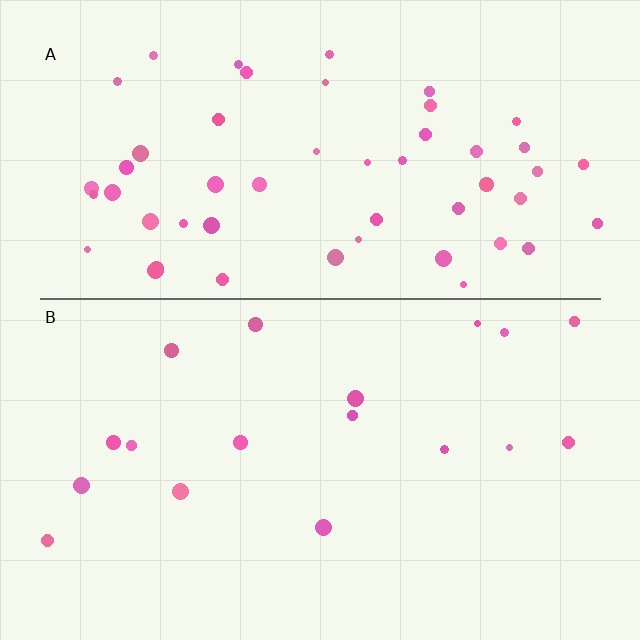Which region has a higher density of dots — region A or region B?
A (the top).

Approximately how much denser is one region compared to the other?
Approximately 3.0× — region A over region B.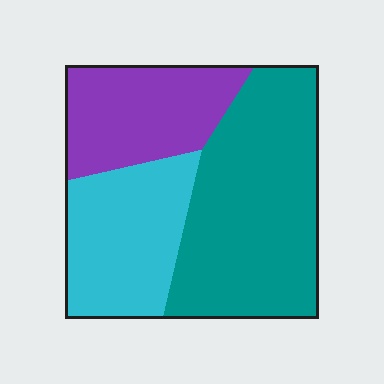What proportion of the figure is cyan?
Cyan covers 27% of the figure.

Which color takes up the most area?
Teal, at roughly 50%.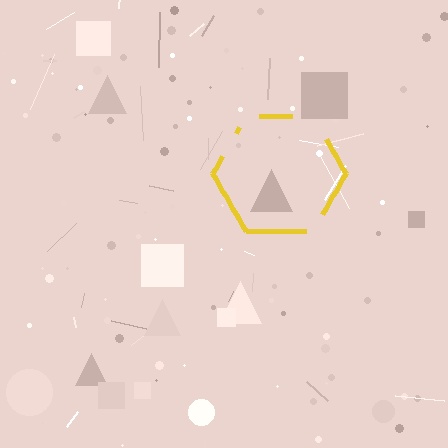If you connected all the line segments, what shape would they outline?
They would outline a hexagon.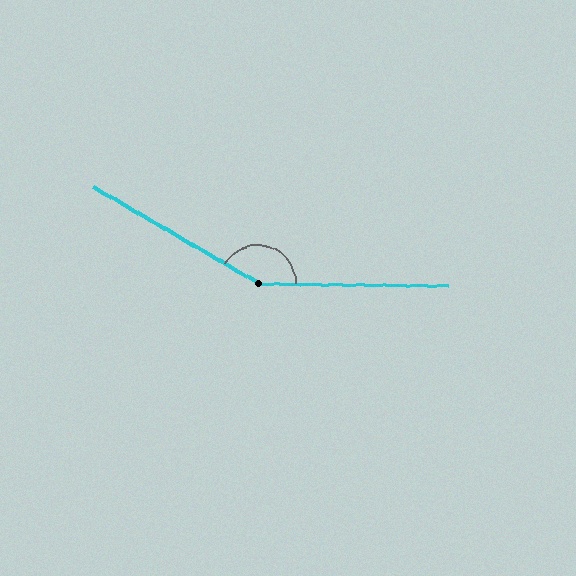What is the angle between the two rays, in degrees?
Approximately 150 degrees.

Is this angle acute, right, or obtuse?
It is obtuse.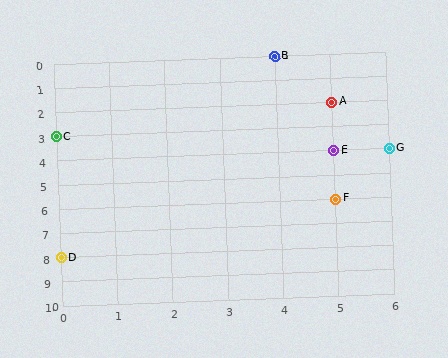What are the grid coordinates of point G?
Point G is at grid coordinates (6, 4).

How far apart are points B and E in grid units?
Points B and E are 1 column and 4 rows apart (about 4.1 grid units diagonally).